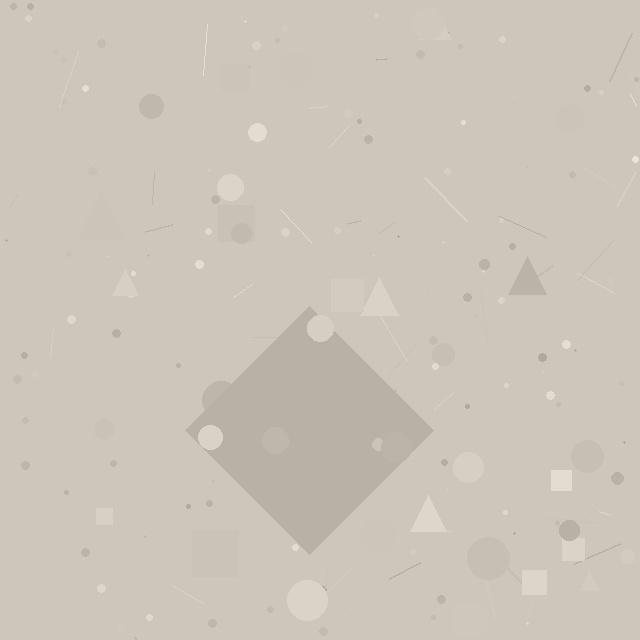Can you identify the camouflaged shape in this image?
The camouflaged shape is a diamond.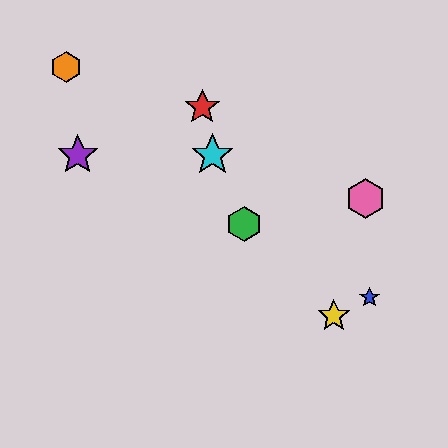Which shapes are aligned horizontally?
The purple star, the cyan star are aligned horizontally.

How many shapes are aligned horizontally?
2 shapes (the purple star, the cyan star) are aligned horizontally.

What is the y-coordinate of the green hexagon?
The green hexagon is at y≈224.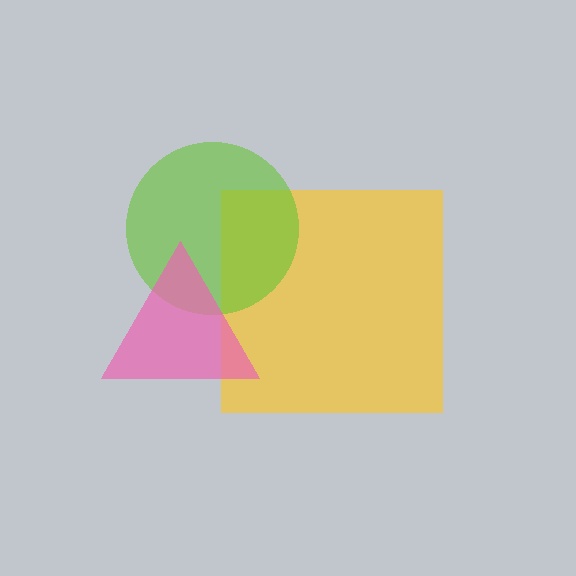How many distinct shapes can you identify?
There are 3 distinct shapes: a yellow square, a lime circle, a pink triangle.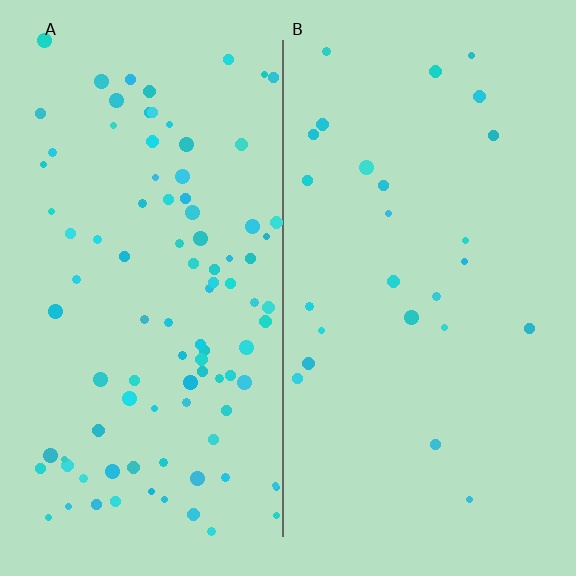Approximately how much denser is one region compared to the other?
Approximately 3.8× — region A over region B.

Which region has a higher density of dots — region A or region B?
A (the left).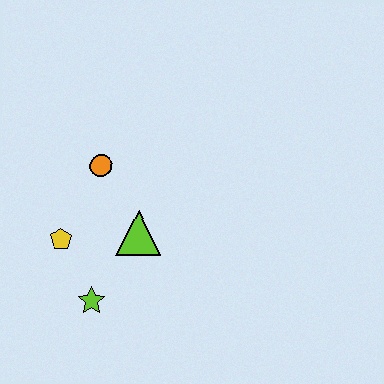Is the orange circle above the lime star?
Yes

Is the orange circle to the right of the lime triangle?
No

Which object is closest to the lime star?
The yellow pentagon is closest to the lime star.